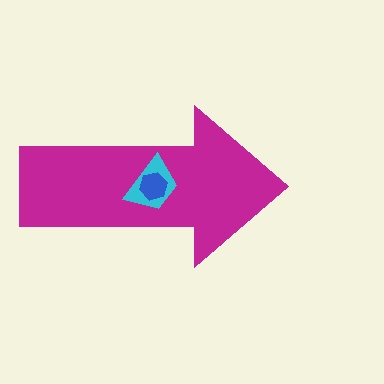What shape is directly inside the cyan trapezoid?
The blue hexagon.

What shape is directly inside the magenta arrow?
The cyan trapezoid.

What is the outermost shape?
The magenta arrow.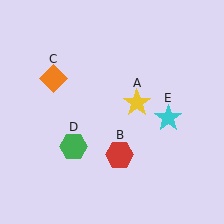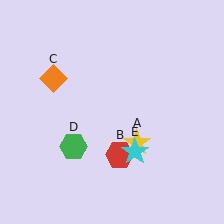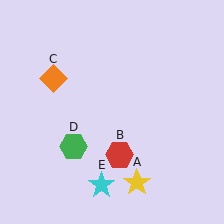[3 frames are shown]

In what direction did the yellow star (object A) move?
The yellow star (object A) moved down.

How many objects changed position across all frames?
2 objects changed position: yellow star (object A), cyan star (object E).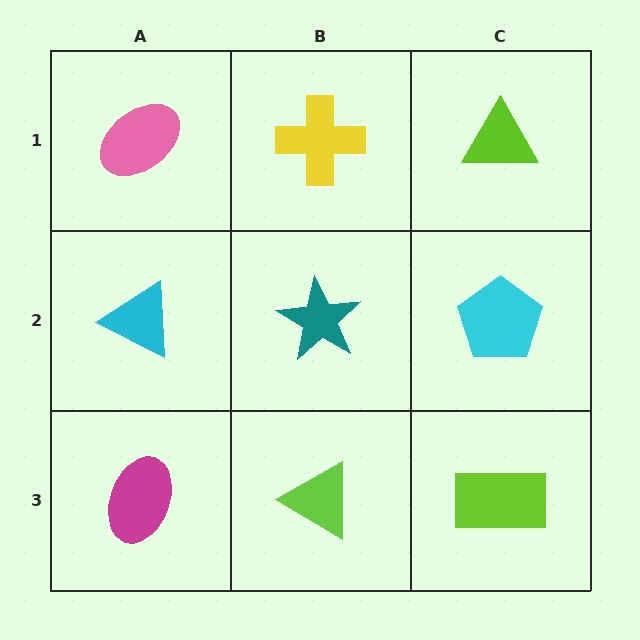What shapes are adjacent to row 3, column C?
A cyan pentagon (row 2, column C), a lime triangle (row 3, column B).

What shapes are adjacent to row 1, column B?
A teal star (row 2, column B), a pink ellipse (row 1, column A), a lime triangle (row 1, column C).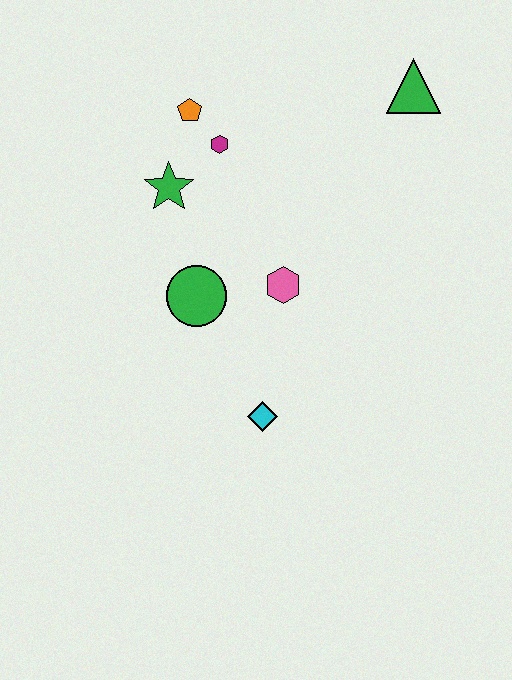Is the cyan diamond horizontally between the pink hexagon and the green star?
Yes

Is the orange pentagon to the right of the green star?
Yes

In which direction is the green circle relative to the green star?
The green circle is below the green star.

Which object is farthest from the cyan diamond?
The green triangle is farthest from the cyan diamond.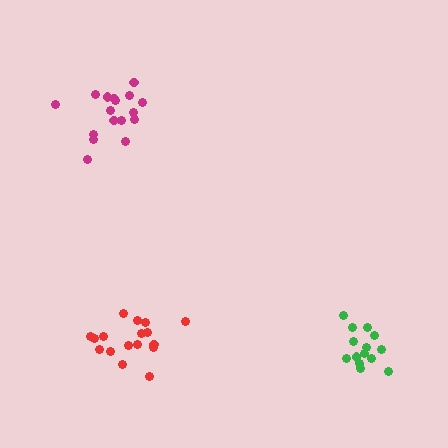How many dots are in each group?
Group 1: 17 dots, Group 2: 17 dots, Group 3: 14 dots (48 total).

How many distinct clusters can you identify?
There are 3 distinct clusters.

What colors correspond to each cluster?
The clusters are colored: red, magenta, green.